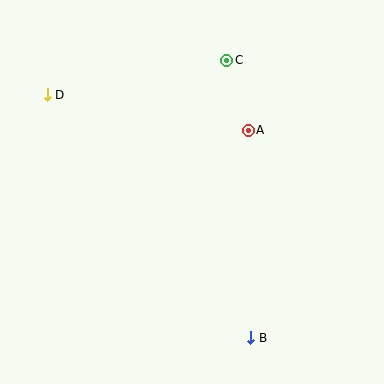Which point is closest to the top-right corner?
Point C is closest to the top-right corner.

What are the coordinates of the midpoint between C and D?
The midpoint between C and D is at (137, 78).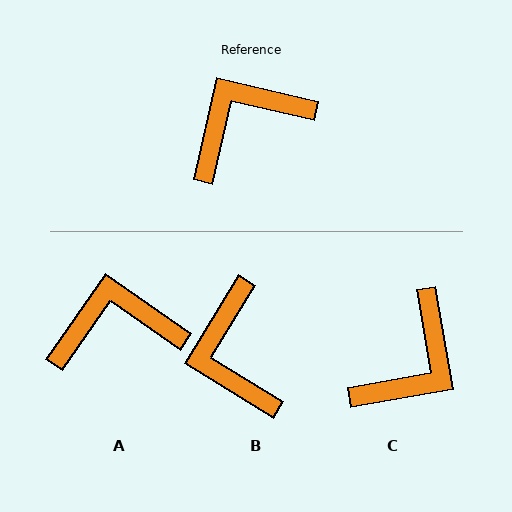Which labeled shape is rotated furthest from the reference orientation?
C, about 157 degrees away.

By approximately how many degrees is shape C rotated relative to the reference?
Approximately 157 degrees clockwise.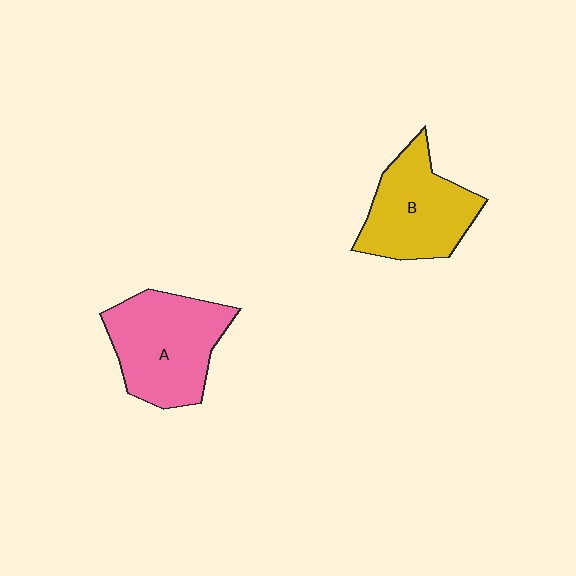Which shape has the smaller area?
Shape B (yellow).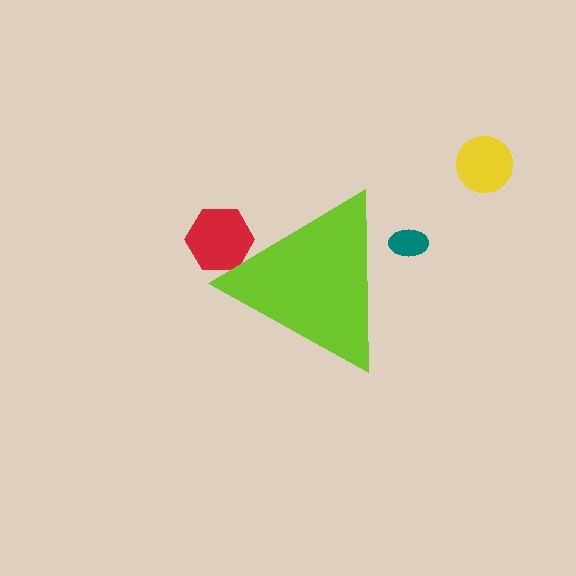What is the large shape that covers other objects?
A lime triangle.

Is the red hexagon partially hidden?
Yes, the red hexagon is partially hidden behind the lime triangle.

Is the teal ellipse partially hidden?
Yes, the teal ellipse is partially hidden behind the lime triangle.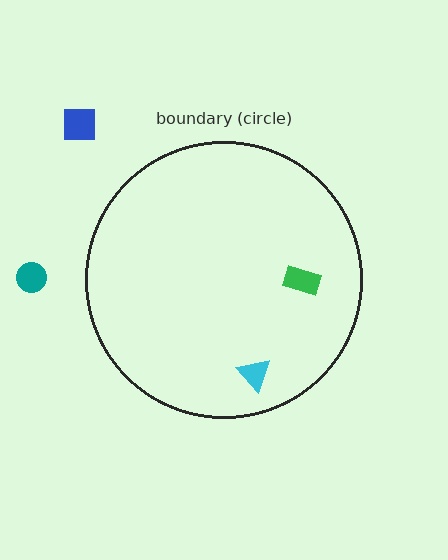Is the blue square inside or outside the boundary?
Outside.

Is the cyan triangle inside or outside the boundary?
Inside.